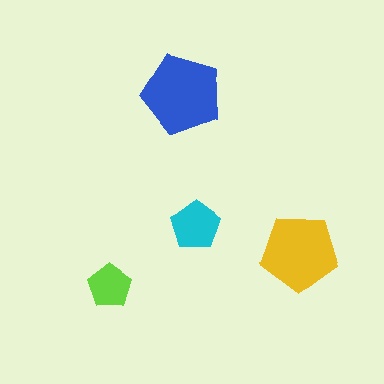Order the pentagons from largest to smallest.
the blue one, the yellow one, the cyan one, the lime one.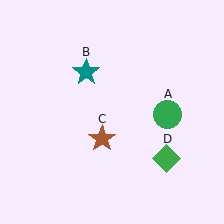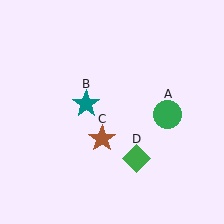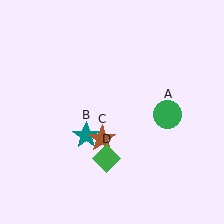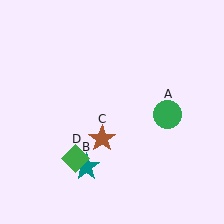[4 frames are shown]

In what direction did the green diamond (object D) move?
The green diamond (object D) moved left.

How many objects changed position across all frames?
2 objects changed position: teal star (object B), green diamond (object D).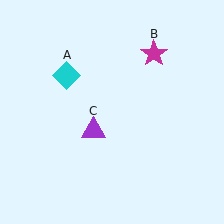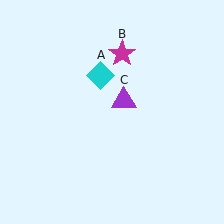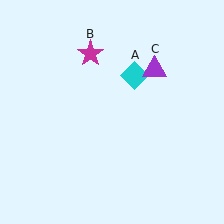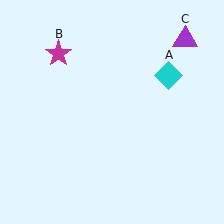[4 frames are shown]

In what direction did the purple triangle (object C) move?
The purple triangle (object C) moved up and to the right.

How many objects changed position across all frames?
3 objects changed position: cyan diamond (object A), magenta star (object B), purple triangle (object C).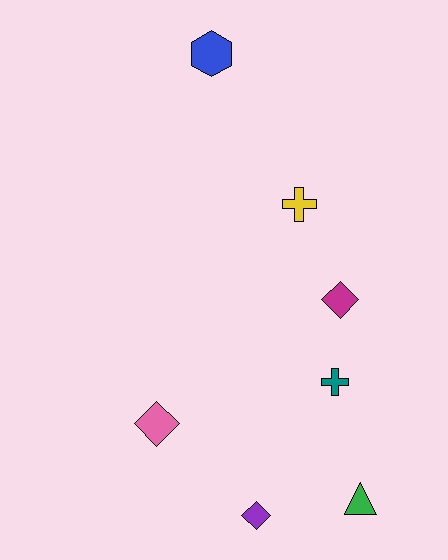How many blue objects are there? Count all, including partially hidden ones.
There is 1 blue object.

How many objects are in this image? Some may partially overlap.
There are 7 objects.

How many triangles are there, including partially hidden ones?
There is 1 triangle.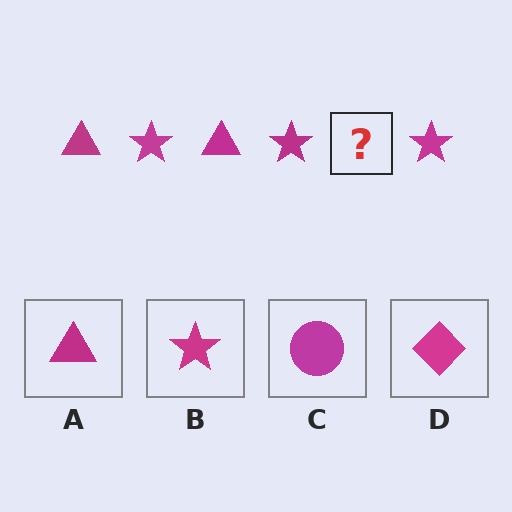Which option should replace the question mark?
Option A.